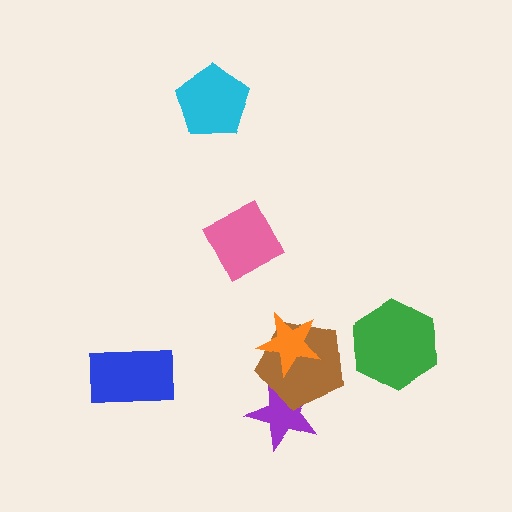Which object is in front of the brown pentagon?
The orange star is in front of the brown pentagon.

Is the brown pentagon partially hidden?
Yes, it is partially covered by another shape.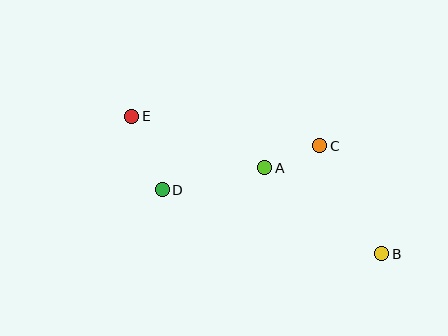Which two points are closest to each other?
Points A and C are closest to each other.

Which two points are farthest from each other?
Points B and E are farthest from each other.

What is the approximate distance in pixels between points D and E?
The distance between D and E is approximately 80 pixels.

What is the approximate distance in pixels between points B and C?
The distance between B and C is approximately 125 pixels.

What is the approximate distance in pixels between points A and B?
The distance between A and B is approximately 145 pixels.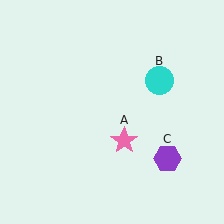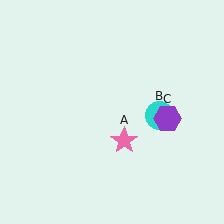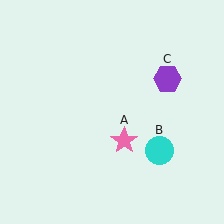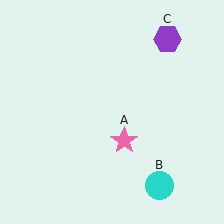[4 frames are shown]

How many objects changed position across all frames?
2 objects changed position: cyan circle (object B), purple hexagon (object C).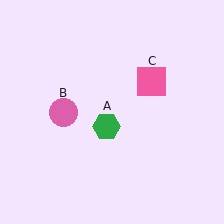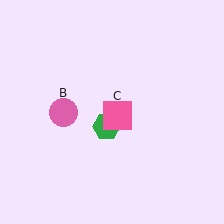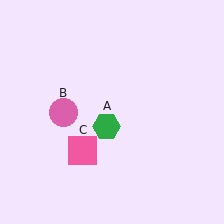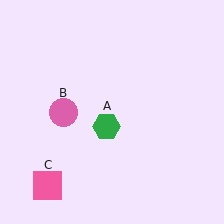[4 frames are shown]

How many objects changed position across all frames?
1 object changed position: pink square (object C).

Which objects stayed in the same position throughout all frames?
Green hexagon (object A) and pink circle (object B) remained stationary.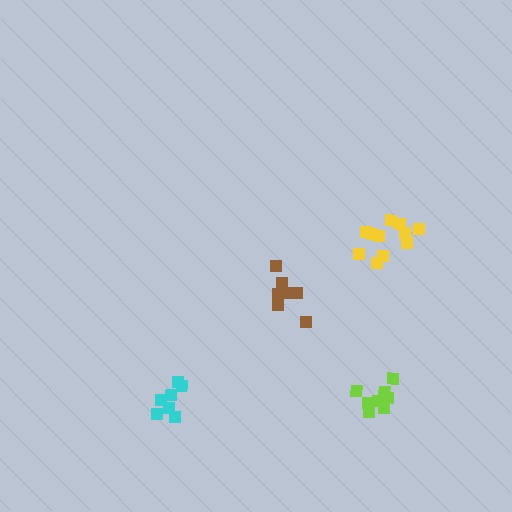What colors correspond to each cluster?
The clusters are colored: brown, yellow, cyan, lime.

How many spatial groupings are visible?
There are 4 spatial groupings.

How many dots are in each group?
Group 1: 7 dots, Group 2: 11 dots, Group 3: 7 dots, Group 4: 8 dots (33 total).